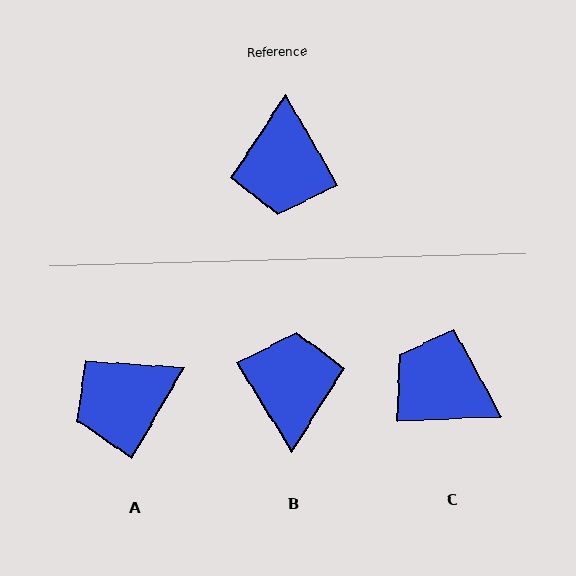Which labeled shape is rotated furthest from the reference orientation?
B, about 179 degrees away.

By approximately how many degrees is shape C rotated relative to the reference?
Approximately 118 degrees clockwise.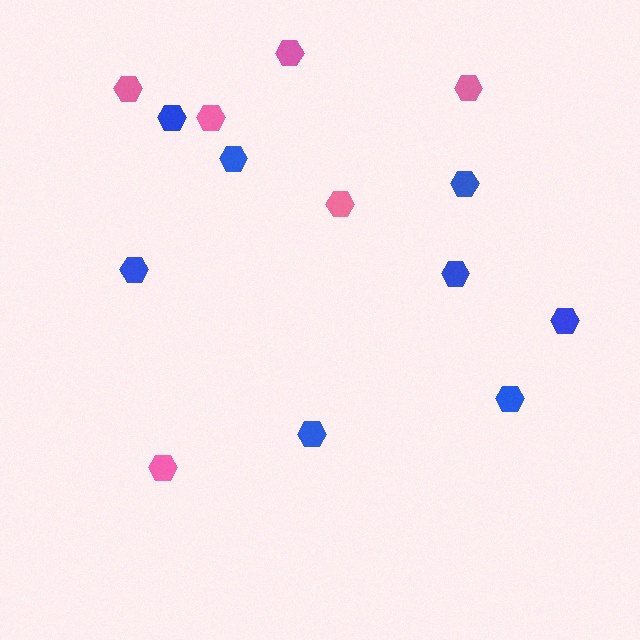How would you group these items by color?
There are 2 groups: one group of pink hexagons (6) and one group of blue hexagons (8).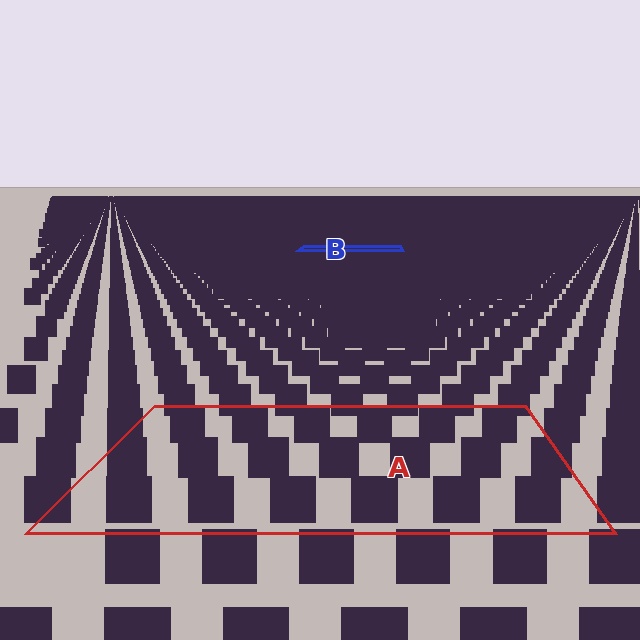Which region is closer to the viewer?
Region A is closer. The texture elements there are larger and more spread out.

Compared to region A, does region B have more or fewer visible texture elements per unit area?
Region B has more texture elements per unit area — they are packed more densely because it is farther away.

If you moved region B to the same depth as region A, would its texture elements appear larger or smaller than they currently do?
They would appear larger. At a closer depth, the same texture elements are projected at a bigger on-screen size.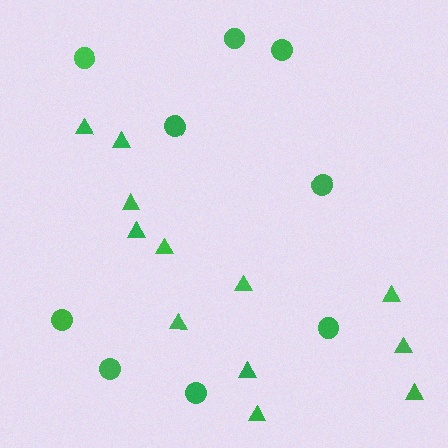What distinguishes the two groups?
There are 2 groups: one group of circles (9) and one group of triangles (12).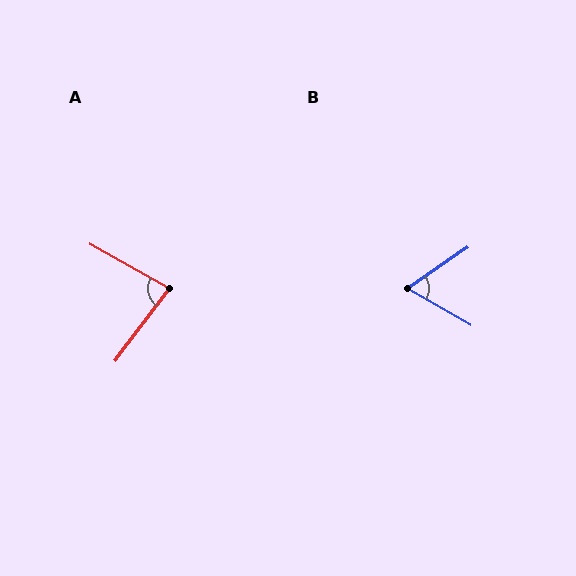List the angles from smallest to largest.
B (64°), A (83°).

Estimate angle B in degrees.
Approximately 64 degrees.